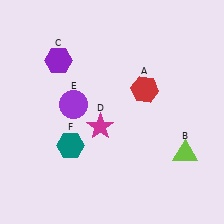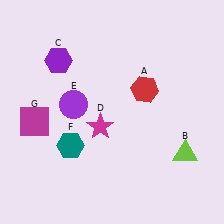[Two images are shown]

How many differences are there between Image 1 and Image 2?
There is 1 difference between the two images.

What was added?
A magenta square (G) was added in Image 2.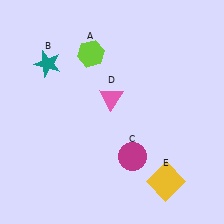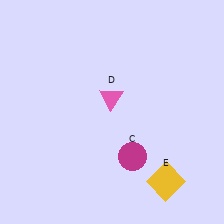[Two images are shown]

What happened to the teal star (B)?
The teal star (B) was removed in Image 2. It was in the top-left area of Image 1.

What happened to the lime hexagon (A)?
The lime hexagon (A) was removed in Image 2. It was in the top-left area of Image 1.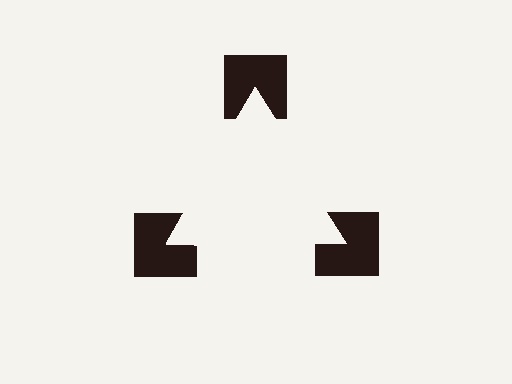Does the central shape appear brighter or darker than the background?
It typically appears slightly brighter than the background, even though no actual brightness change is drawn.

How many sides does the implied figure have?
3 sides.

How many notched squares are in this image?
There are 3 — one at each vertex of the illusory triangle.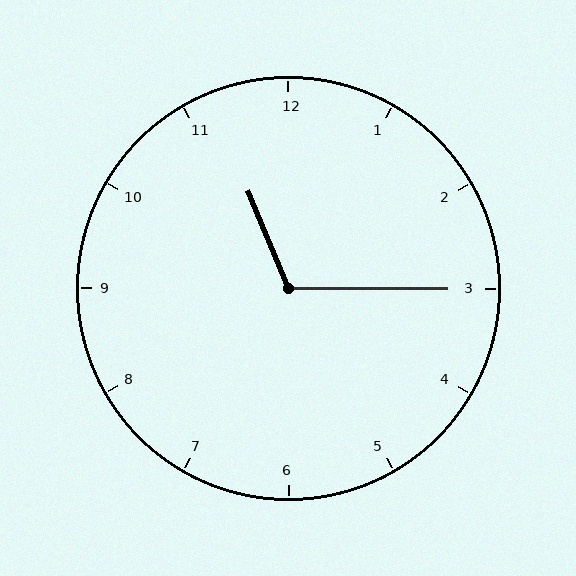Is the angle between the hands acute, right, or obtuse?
It is obtuse.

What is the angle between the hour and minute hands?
Approximately 112 degrees.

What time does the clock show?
11:15.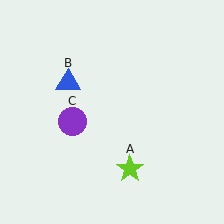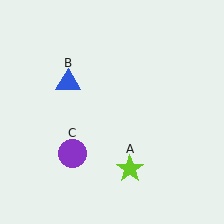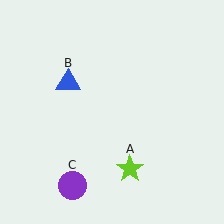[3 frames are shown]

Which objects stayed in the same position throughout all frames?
Lime star (object A) and blue triangle (object B) remained stationary.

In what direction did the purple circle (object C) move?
The purple circle (object C) moved down.